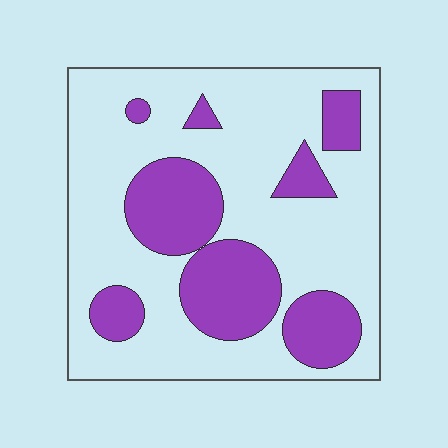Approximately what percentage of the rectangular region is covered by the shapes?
Approximately 30%.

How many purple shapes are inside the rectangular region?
8.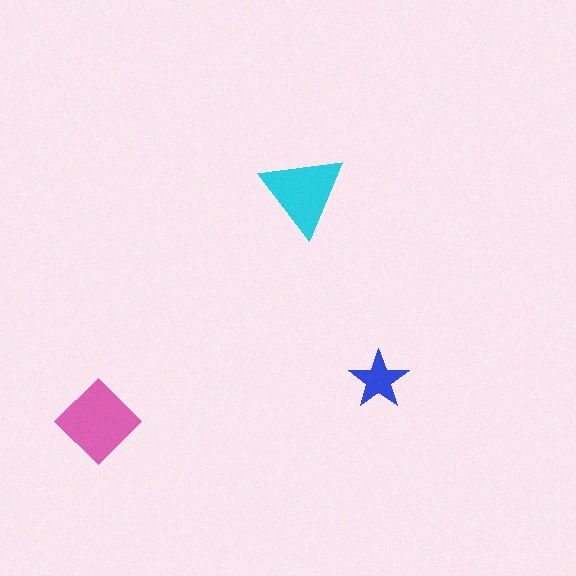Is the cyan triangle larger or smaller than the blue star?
Larger.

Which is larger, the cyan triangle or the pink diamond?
The pink diamond.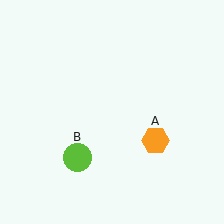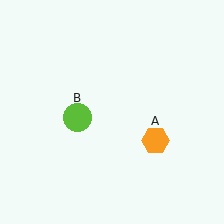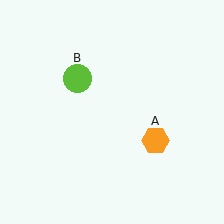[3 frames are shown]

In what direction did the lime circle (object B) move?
The lime circle (object B) moved up.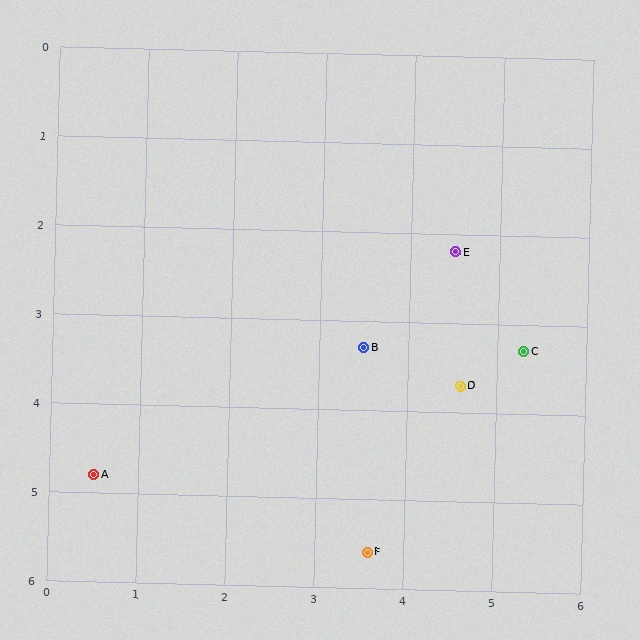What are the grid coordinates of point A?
Point A is at approximately (0.5, 4.8).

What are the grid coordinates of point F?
Point F is at approximately (3.6, 5.6).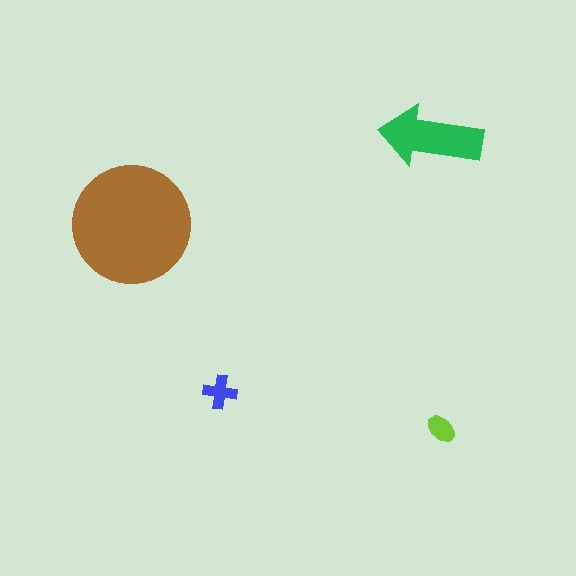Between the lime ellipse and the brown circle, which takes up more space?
The brown circle.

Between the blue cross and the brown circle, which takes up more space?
The brown circle.